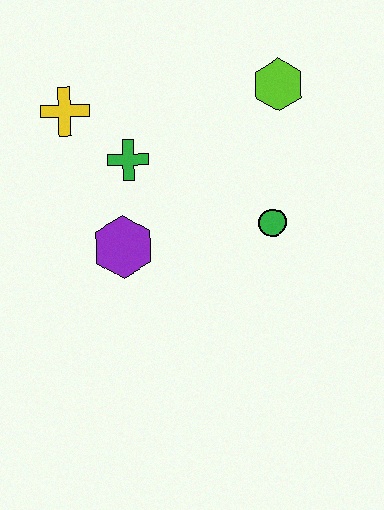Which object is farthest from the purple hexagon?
The lime hexagon is farthest from the purple hexagon.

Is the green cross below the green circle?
No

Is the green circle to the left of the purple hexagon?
No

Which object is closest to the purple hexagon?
The green cross is closest to the purple hexagon.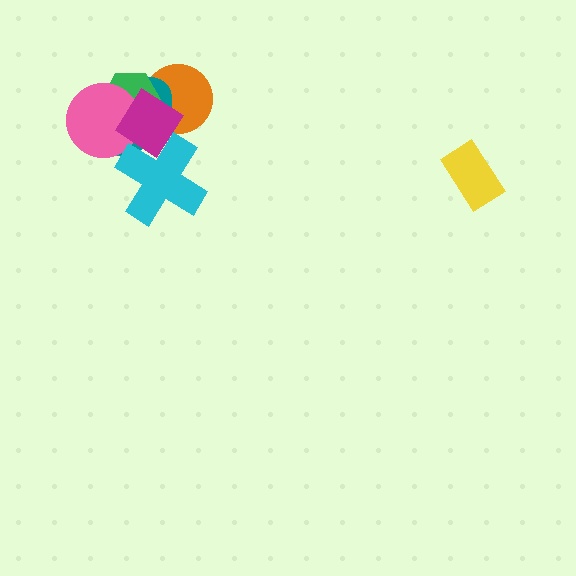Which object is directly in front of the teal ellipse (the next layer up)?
The green hexagon is directly in front of the teal ellipse.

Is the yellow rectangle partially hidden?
No, no other shape covers it.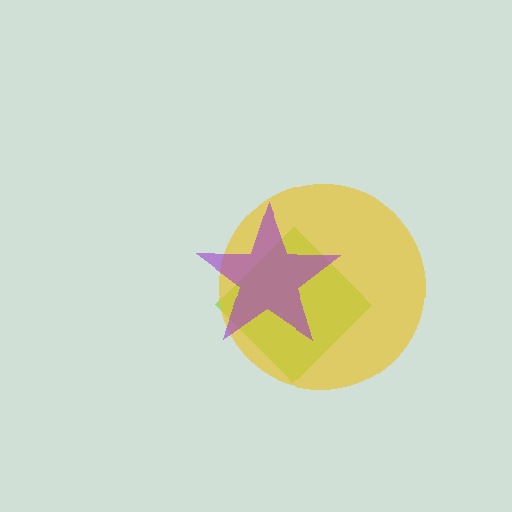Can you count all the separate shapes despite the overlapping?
Yes, there are 3 separate shapes.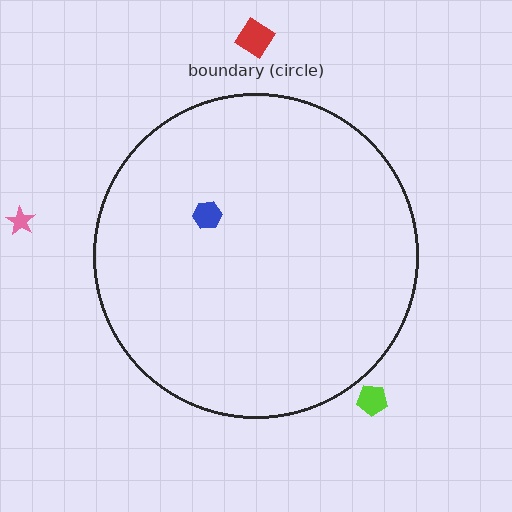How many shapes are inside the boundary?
1 inside, 3 outside.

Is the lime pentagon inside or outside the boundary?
Outside.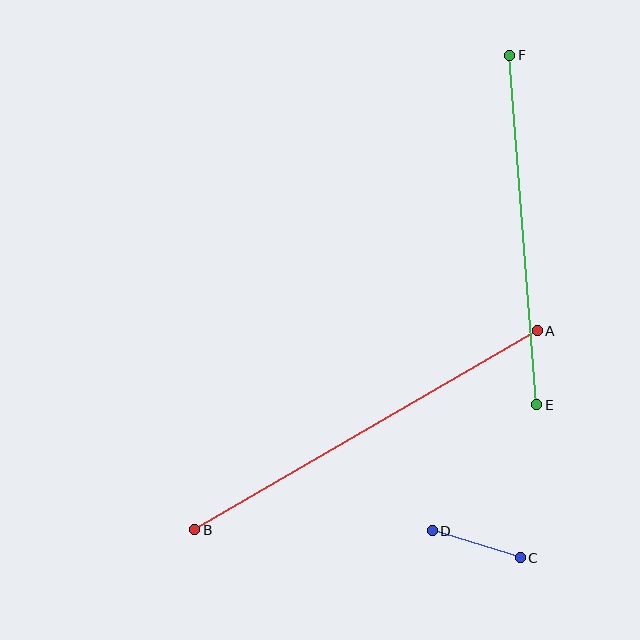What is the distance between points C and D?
The distance is approximately 92 pixels.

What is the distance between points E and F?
The distance is approximately 350 pixels.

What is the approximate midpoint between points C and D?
The midpoint is at approximately (476, 544) pixels.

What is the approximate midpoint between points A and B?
The midpoint is at approximately (366, 430) pixels.